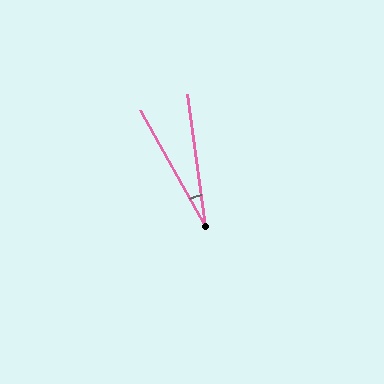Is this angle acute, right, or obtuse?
It is acute.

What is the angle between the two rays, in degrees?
Approximately 21 degrees.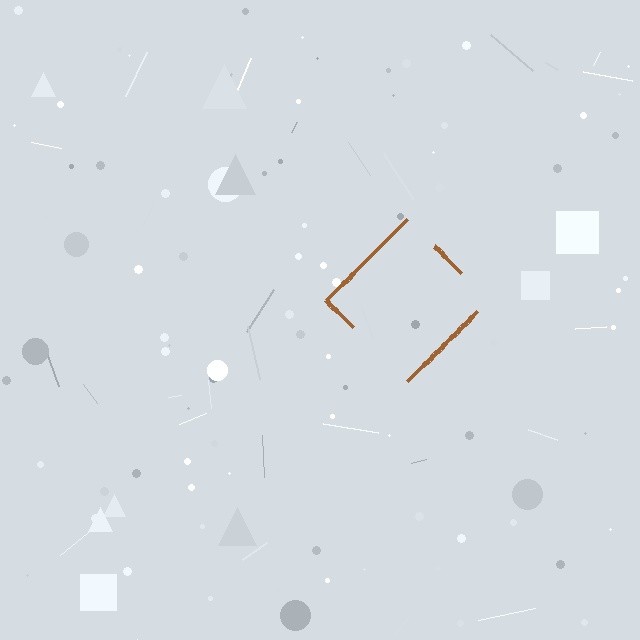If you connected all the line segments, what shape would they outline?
They would outline a diamond.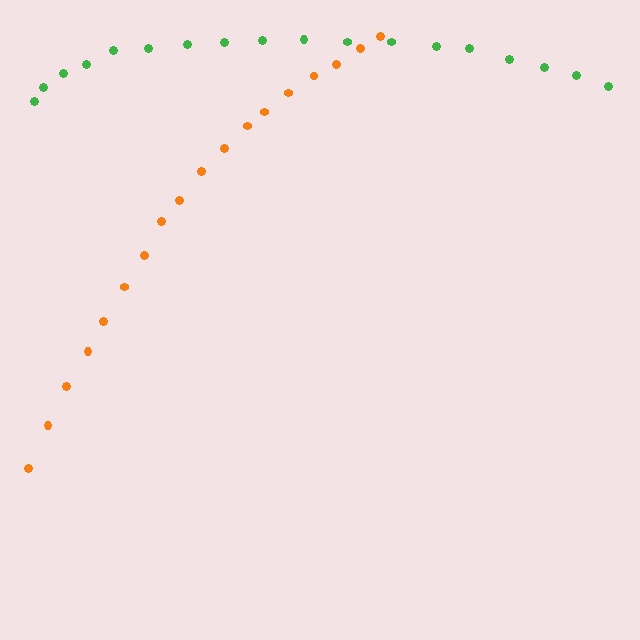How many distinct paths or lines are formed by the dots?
There are 2 distinct paths.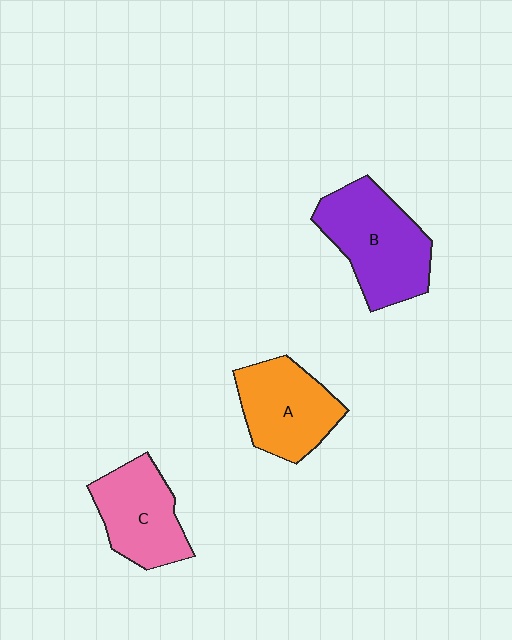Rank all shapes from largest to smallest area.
From largest to smallest: B (purple), A (orange), C (pink).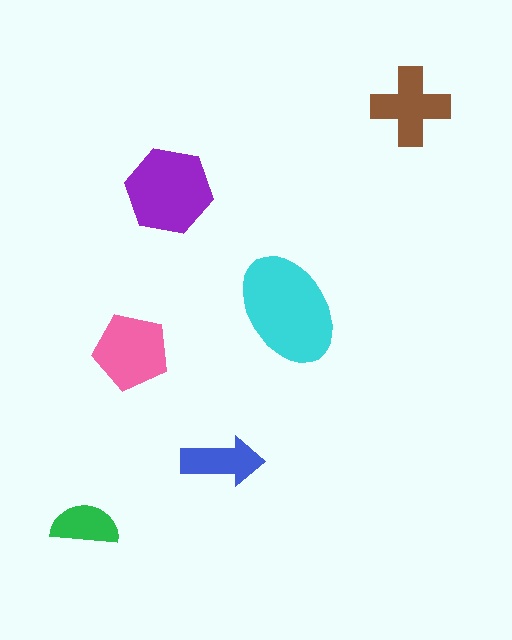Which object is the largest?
The cyan ellipse.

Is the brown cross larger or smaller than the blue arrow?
Larger.